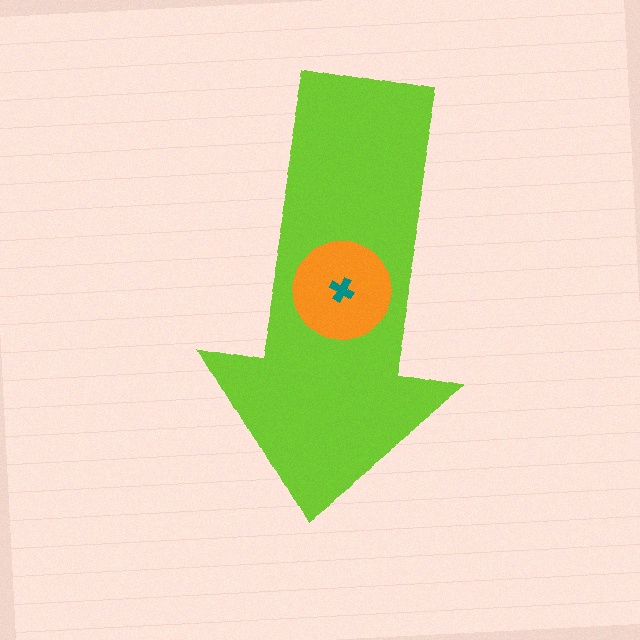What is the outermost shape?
The lime arrow.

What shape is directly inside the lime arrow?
The orange circle.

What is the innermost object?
The teal cross.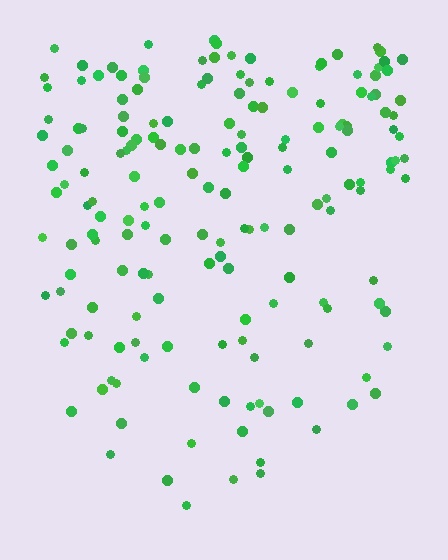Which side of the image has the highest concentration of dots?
The top.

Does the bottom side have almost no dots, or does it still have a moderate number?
Still a moderate number, just noticeably fewer than the top.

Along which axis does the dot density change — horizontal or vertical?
Vertical.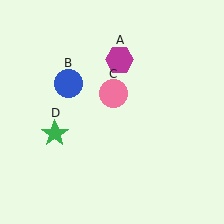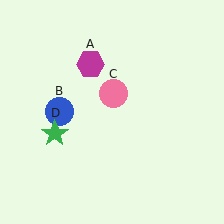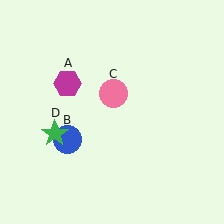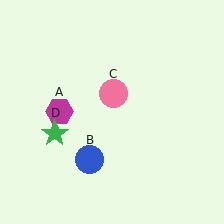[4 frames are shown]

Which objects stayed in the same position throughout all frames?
Pink circle (object C) and green star (object D) remained stationary.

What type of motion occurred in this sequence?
The magenta hexagon (object A), blue circle (object B) rotated counterclockwise around the center of the scene.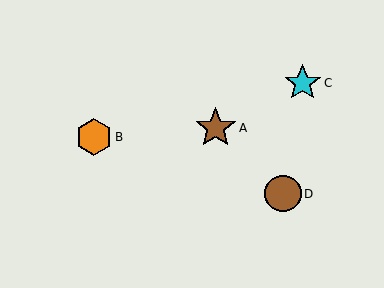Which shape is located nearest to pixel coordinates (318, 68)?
The cyan star (labeled C) at (303, 83) is nearest to that location.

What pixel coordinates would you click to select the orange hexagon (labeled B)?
Click at (94, 137) to select the orange hexagon B.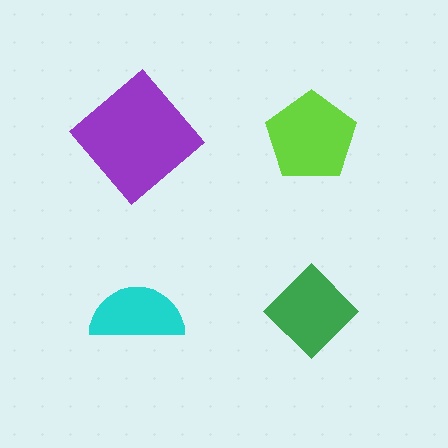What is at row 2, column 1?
A cyan semicircle.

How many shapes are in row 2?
2 shapes.